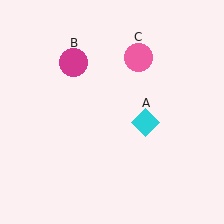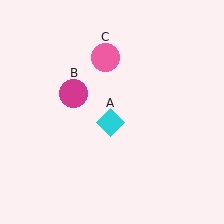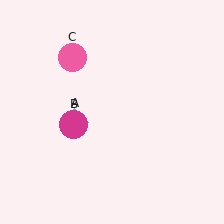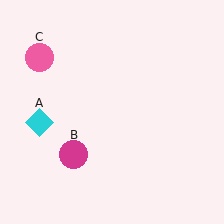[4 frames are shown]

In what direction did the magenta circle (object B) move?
The magenta circle (object B) moved down.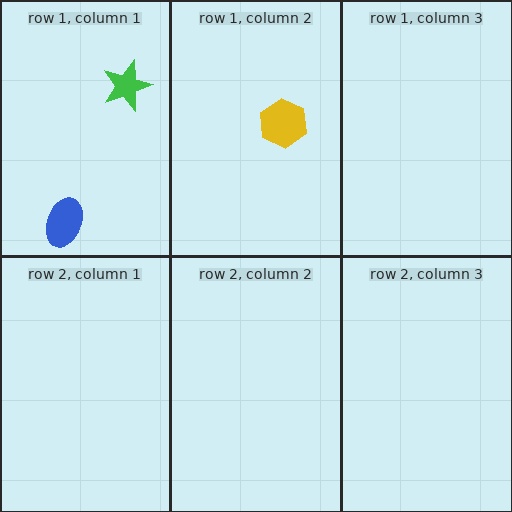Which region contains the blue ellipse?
The row 1, column 1 region.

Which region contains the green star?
The row 1, column 1 region.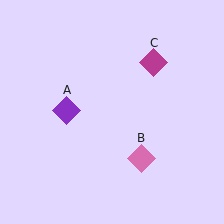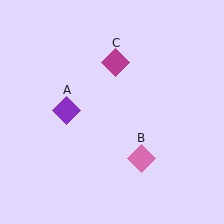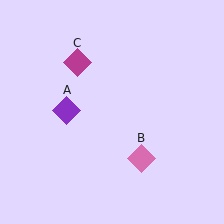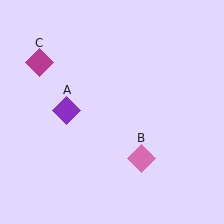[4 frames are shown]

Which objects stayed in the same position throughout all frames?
Purple diamond (object A) and pink diamond (object B) remained stationary.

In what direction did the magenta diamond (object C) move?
The magenta diamond (object C) moved left.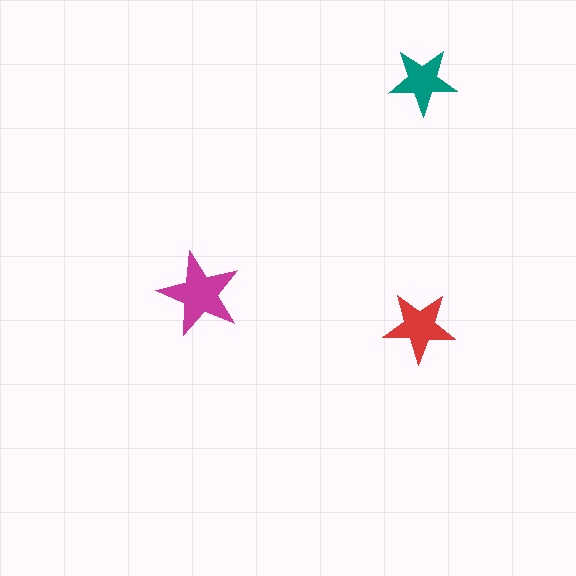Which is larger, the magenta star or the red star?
The magenta one.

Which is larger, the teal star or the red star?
The red one.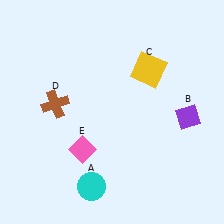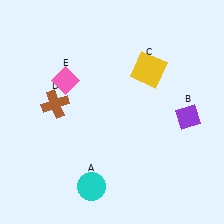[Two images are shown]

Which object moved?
The pink diamond (E) moved up.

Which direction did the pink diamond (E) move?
The pink diamond (E) moved up.